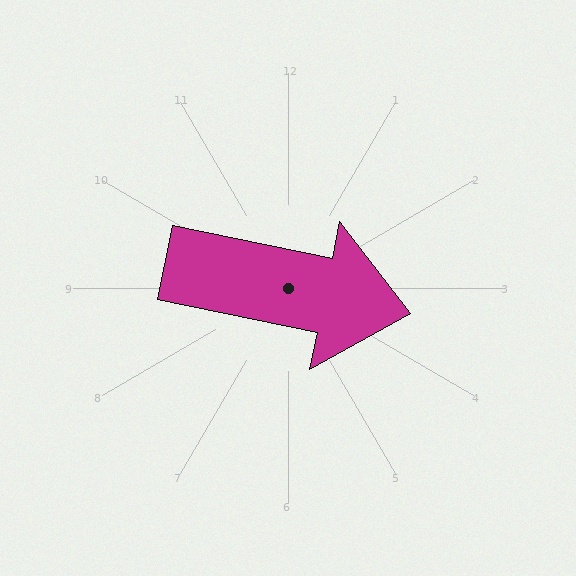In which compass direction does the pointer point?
East.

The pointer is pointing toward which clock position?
Roughly 3 o'clock.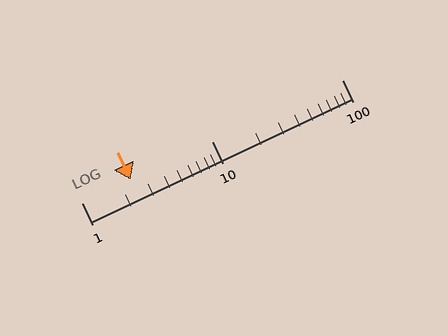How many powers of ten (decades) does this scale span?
The scale spans 2 decades, from 1 to 100.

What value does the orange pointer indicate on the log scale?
The pointer indicates approximately 2.4.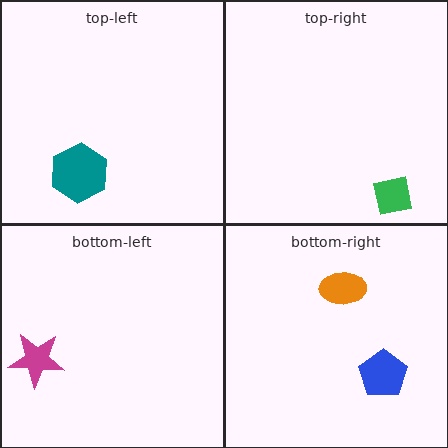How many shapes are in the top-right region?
1.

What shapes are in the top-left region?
The teal hexagon.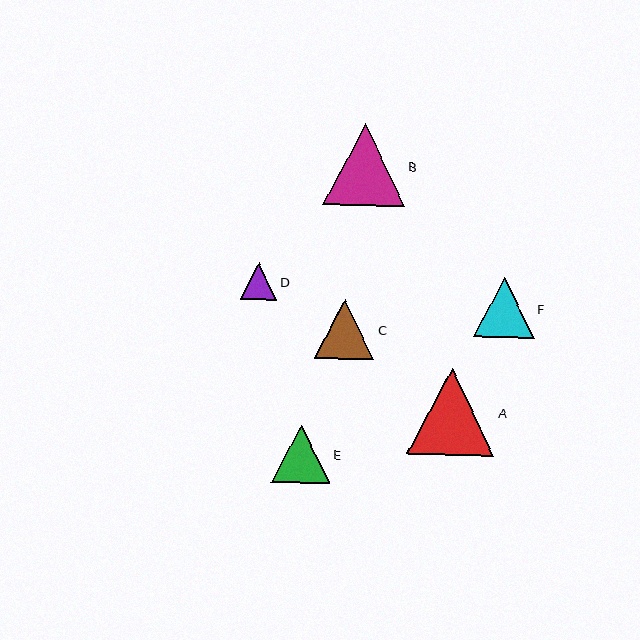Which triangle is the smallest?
Triangle D is the smallest with a size of approximately 37 pixels.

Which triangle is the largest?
Triangle A is the largest with a size of approximately 88 pixels.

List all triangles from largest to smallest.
From largest to smallest: A, B, F, C, E, D.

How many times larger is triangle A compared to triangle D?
Triangle A is approximately 2.4 times the size of triangle D.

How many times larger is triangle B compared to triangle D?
Triangle B is approximately 2.2 times the size of triangle D.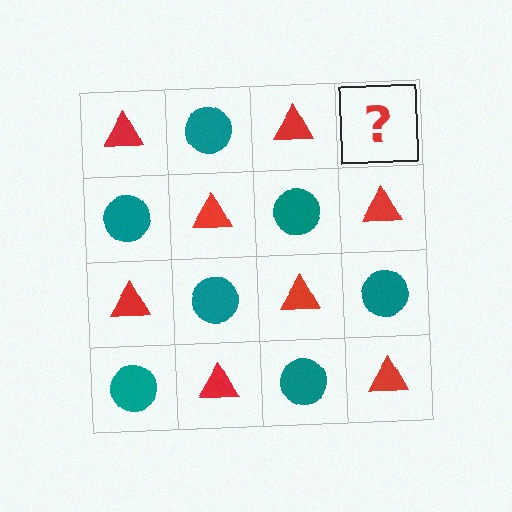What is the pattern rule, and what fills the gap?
The rule is that it alternates red triangle and teal circle in a checkerboard pattern. The gap should be filled with a teal circle.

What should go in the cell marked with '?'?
The missing cell should contain a teal circle.